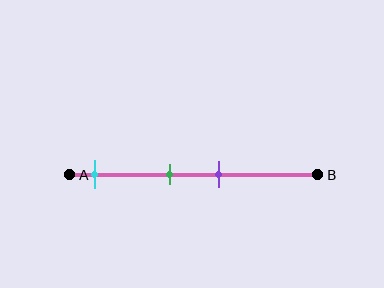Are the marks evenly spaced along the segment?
No, the marks are not evenly spaced.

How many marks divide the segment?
There are 3 marks dividing the segment.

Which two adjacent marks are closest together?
The green and purple marks are the closest adjacent pair.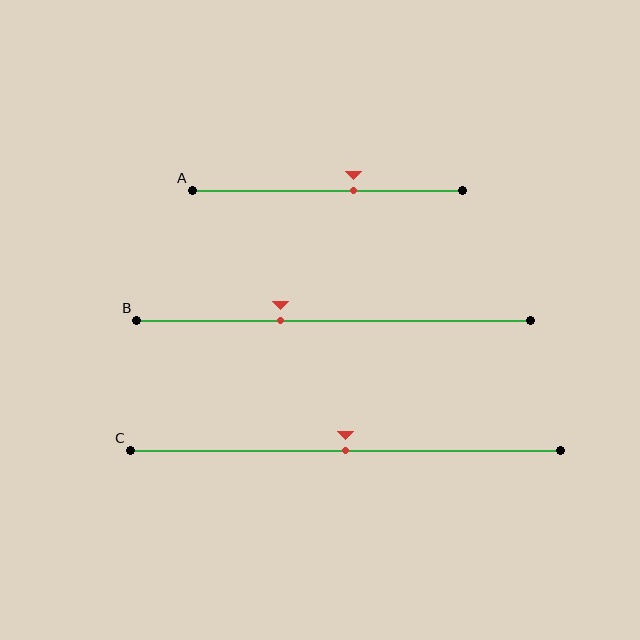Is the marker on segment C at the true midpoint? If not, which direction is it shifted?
Yes, the marker on segment C is at the true midpoint.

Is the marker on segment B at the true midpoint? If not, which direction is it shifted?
No, the marker on segment B is shifted to the left by about 14% of the segment length.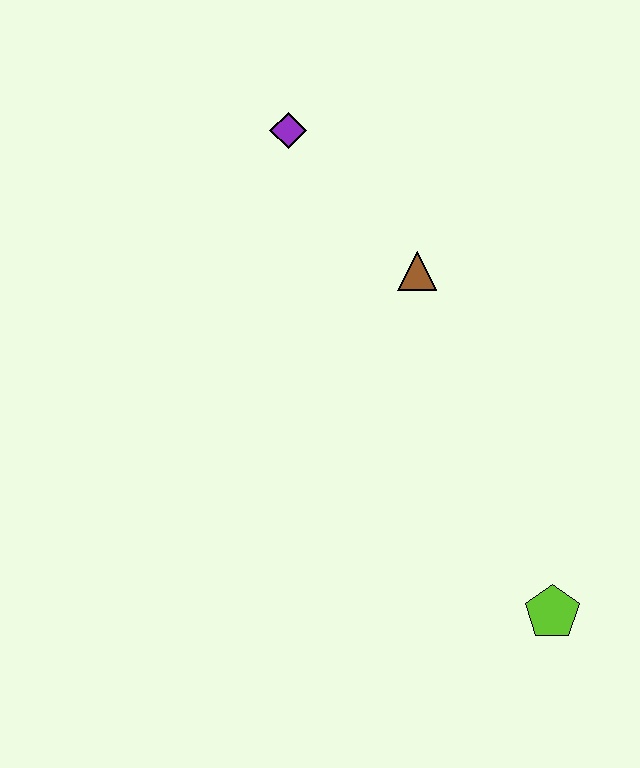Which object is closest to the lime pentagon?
The brown triangle is closest to the lime pentagon.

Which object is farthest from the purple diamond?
The lime pentagon is farthest from the purple diamond.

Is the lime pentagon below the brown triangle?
Yes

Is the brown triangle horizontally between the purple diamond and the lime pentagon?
Yes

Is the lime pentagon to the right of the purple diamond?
Yes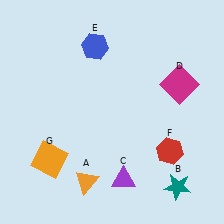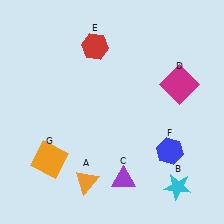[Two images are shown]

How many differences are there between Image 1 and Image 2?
There are 3 differences between the two images.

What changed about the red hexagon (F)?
In Image 1, F is red. In Image 2, it changed to blue.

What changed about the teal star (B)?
In Image 1, B is teal. In Image 2, it changed to cyan.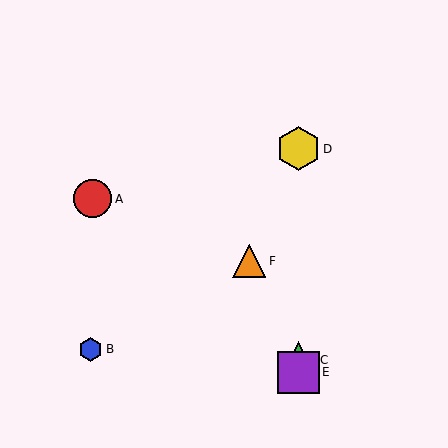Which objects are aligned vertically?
Objects C, D, E are aligned vertically.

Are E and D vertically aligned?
Yes, both are at x≈298.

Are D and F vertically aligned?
No, D is at x≈298 and F is at x≈249.